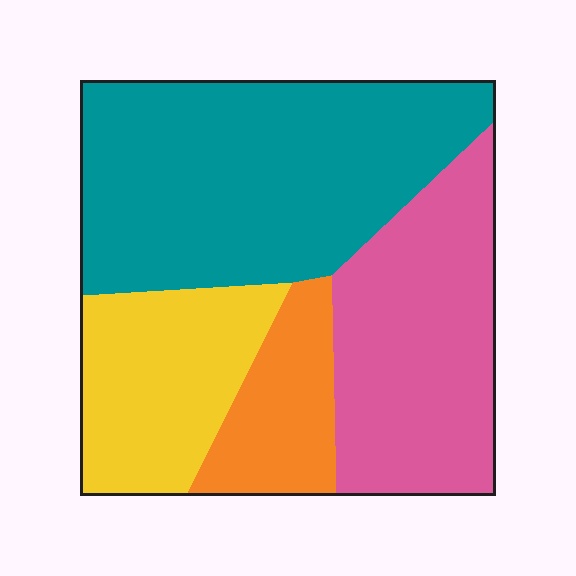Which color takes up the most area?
Teal, at roughly 40%.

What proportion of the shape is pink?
Pink covers about 30% of the shape.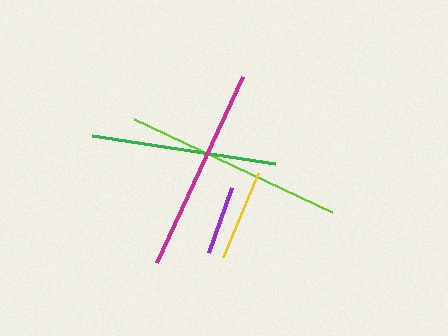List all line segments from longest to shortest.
From longest to shortest: lime, magenta, green, yellow, purple.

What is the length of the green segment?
The green segment is approximately 186 pixels long.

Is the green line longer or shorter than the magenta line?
The magenta line is longer than the green line.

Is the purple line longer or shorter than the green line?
The green line is longer than the purple line.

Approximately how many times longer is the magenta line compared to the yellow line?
The magenta line is approximately 2.3 times the length of the yellow line.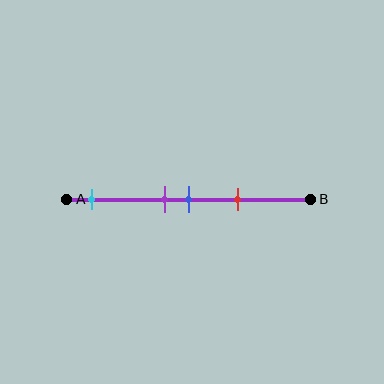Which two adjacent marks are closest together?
The purple and blue marks are the closest adjacent pair.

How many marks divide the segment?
There are 4 marks dividing the segment.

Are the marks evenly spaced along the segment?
No, the marks are not evenly spaced.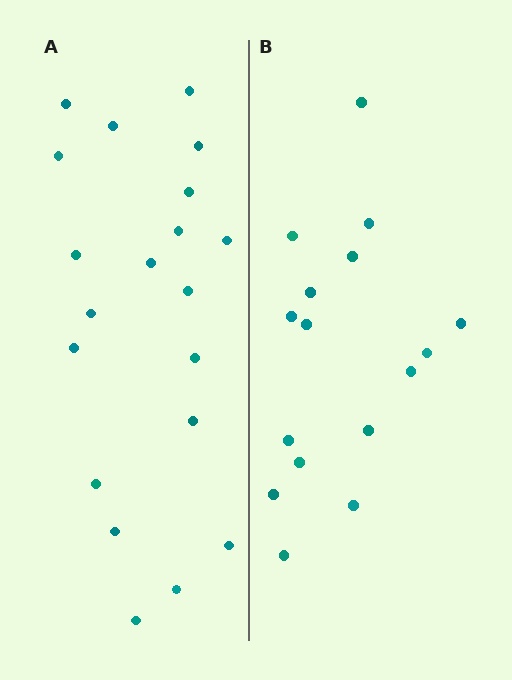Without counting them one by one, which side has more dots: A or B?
Region A (the left region) has more dots.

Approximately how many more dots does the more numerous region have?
Region A has about 4 more dots than region B.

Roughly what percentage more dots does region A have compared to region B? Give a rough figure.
About 25% more.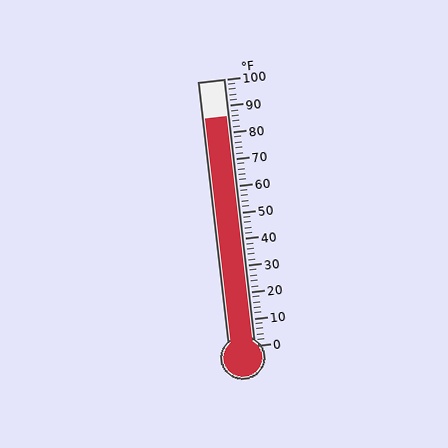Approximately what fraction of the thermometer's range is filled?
The thermometer is filled to approximately 85% of its range.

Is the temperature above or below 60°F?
The temperature is above 60°F.